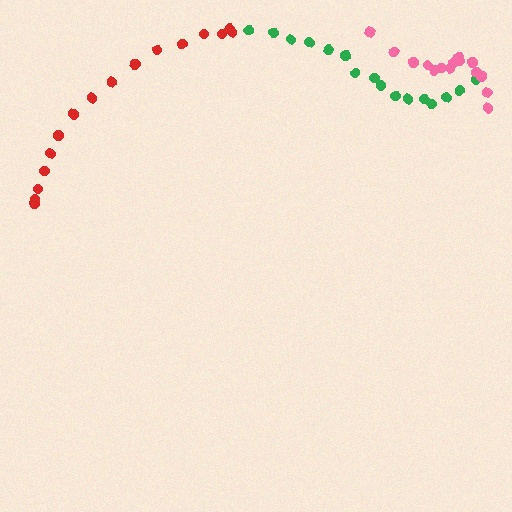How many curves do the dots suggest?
There are 3 distinct paths.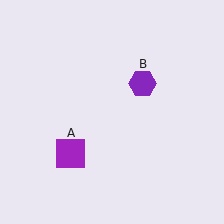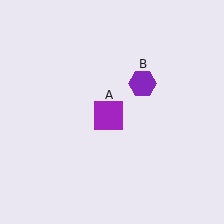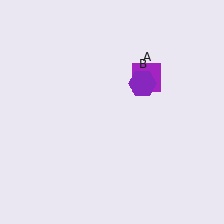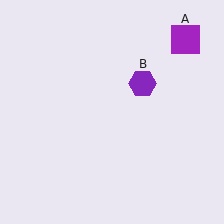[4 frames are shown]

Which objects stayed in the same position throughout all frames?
Purple hexagon (object B) remained stationary.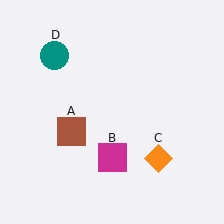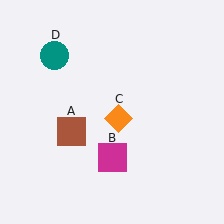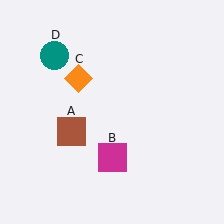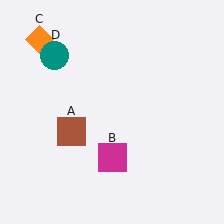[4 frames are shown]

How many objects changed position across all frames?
1 object changed position: orange diamond (object C).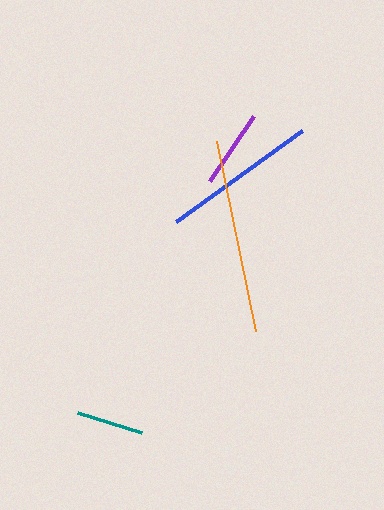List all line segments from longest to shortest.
From longest to shortest: orange, blue, purple, teal.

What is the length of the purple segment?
The purple segment is approximately 78 pixels long.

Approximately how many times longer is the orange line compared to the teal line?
The orange line is approximately 2.9 times the length of the teal line.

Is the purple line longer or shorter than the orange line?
The orange line is longer than the purple line.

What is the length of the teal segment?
The teal segment is approximately 66 pixels long.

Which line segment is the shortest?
The teal line is the shortest at approximately 66 pixels.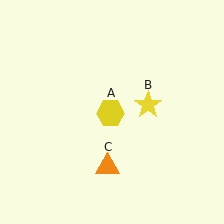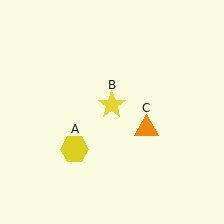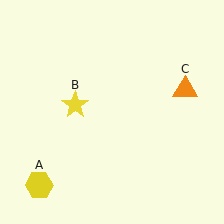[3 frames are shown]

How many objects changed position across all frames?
3 objects changed position: yellow hexagon (object A), yellow star (object B), orange triangle (object C).